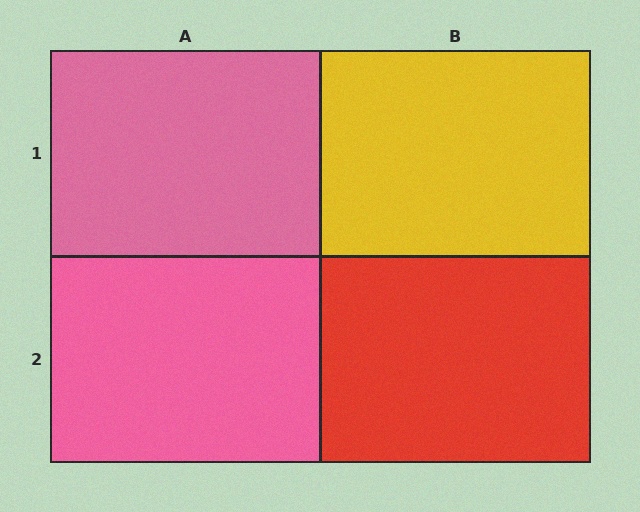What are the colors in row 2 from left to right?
Pink, red.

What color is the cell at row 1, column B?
Yellow.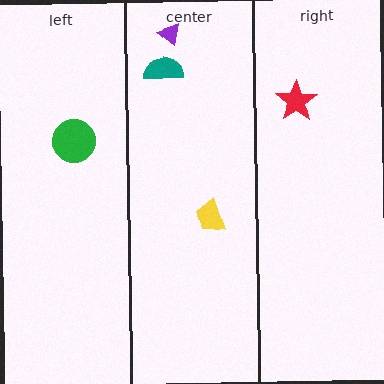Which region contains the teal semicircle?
The center region.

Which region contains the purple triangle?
The center region.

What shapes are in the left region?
The green circle.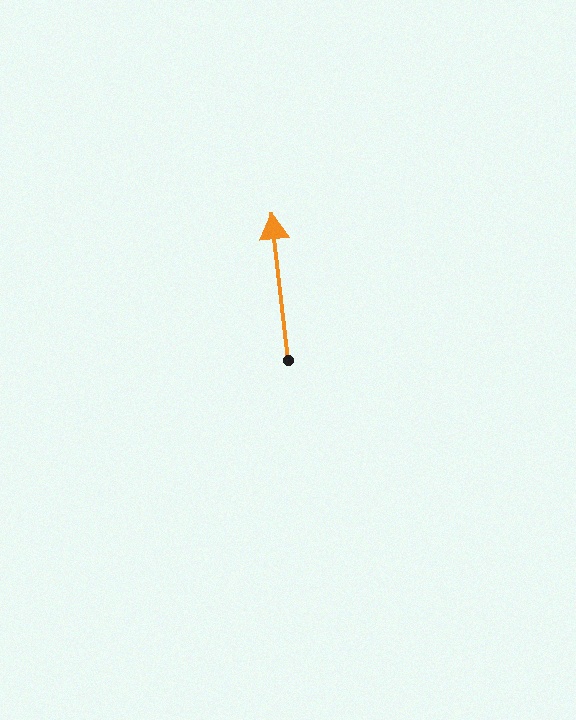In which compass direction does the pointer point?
North.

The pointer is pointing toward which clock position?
Roughly 12 o'clock.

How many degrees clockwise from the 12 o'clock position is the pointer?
Approximately 354 degrees.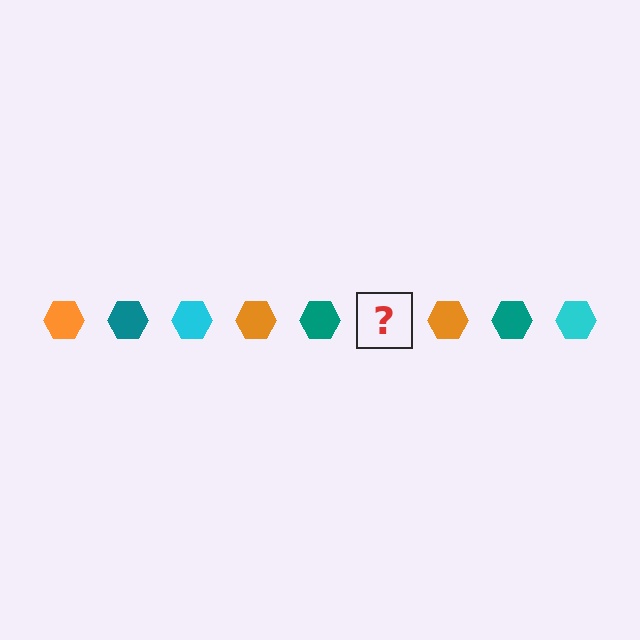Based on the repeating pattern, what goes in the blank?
The blank should be a cyan hexagon.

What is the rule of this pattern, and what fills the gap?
The rule is that the pattern cycles through orange, teal, cyan hexagons. The gap should be filled with a cyan hexagon.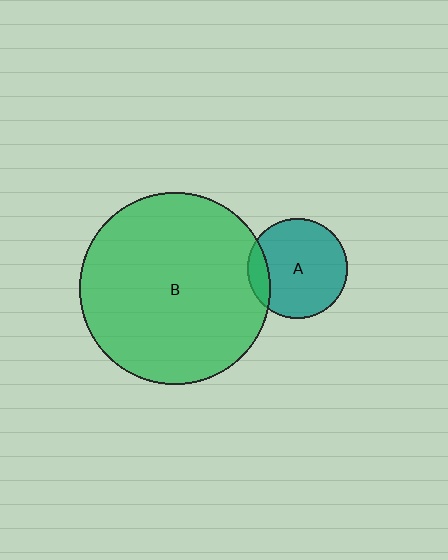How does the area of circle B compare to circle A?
Approximately 3.6 times.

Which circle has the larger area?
Circle B (green).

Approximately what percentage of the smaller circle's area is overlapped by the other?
Approximately 15%.